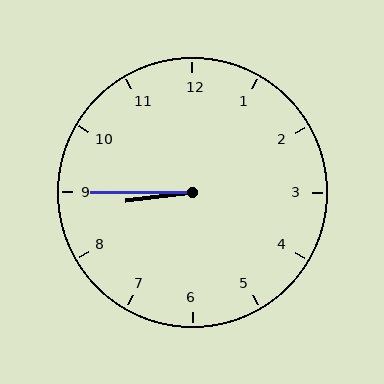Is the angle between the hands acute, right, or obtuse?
It is acute.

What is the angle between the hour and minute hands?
Approximately 8 degrees.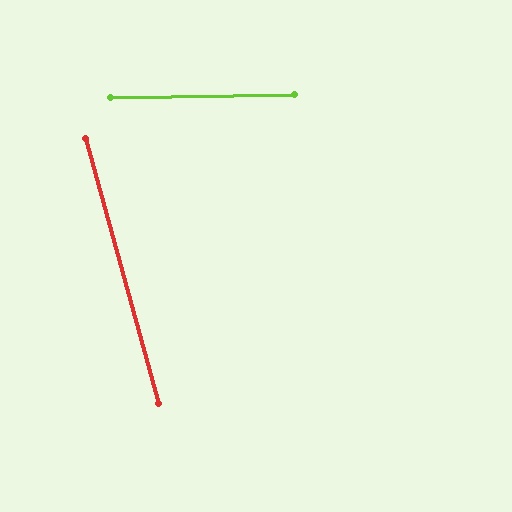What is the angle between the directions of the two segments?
Approximately 75 degrees.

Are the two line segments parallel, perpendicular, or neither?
Neither parallel nor perpendicular — they differ by about 75°.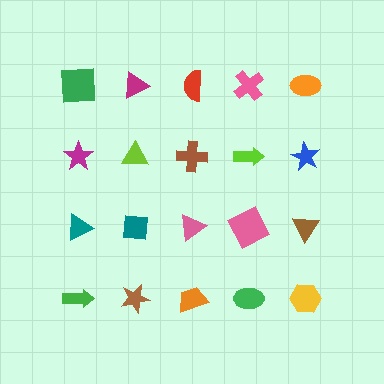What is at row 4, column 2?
A brown star.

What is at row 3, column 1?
A teal triangle.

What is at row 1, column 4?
A pink cross.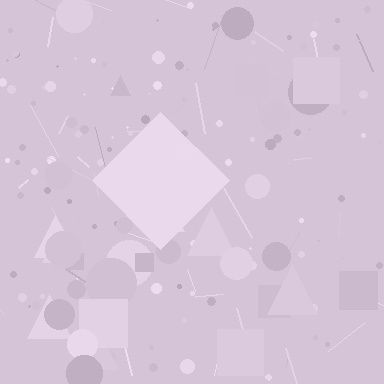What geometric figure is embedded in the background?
A diamond is embedded in the background.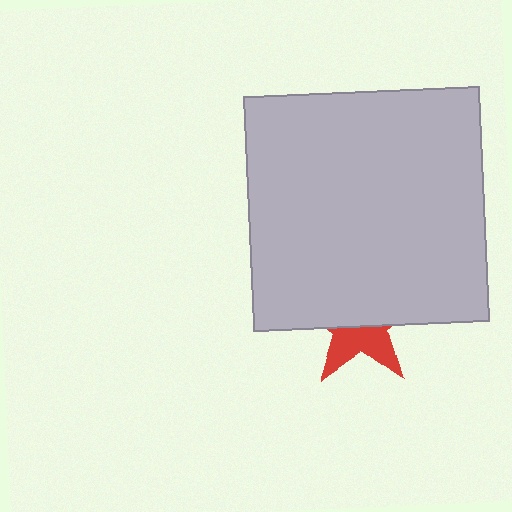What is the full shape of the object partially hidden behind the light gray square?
The partially hidden object is a red star.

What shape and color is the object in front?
The object in front is a light gray square.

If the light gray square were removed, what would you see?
You would see the complete red star.